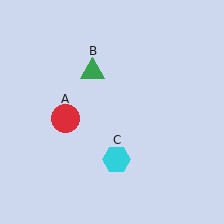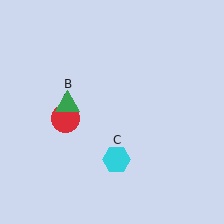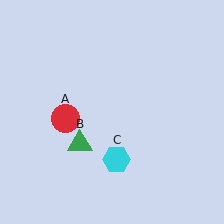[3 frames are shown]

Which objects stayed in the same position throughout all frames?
Red circle (object A) and cyan hexagon (object C) remained stationary.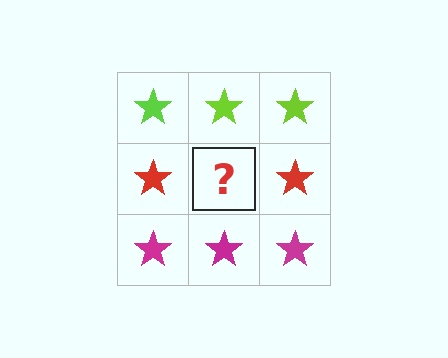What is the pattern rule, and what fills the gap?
The rule is that each row has a consistent color. The gap should be filled with a red star.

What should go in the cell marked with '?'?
The missing cell should contain a red star.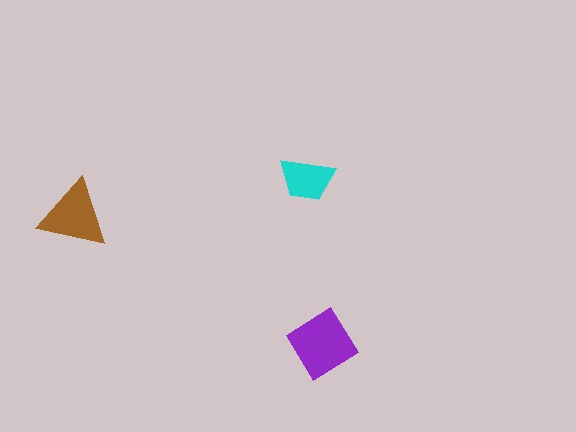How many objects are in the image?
There are 3 objects in the image.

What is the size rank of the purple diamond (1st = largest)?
1st.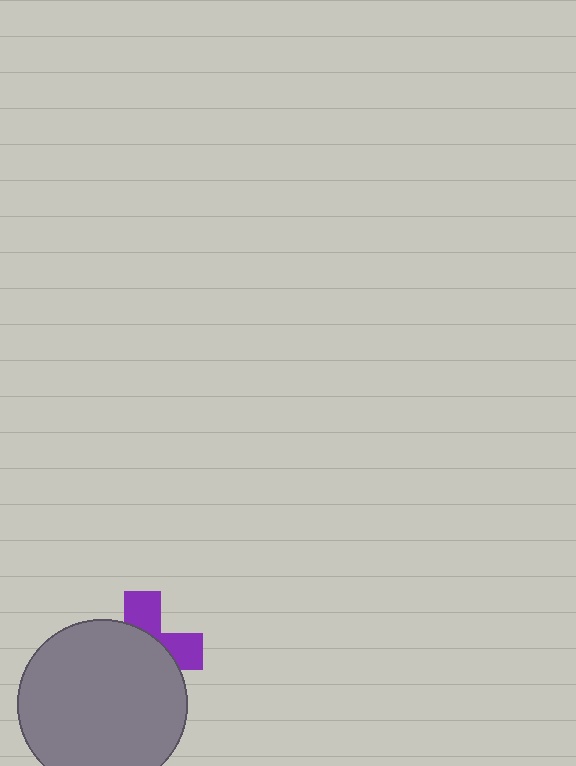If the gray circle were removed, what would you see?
You would see the complete purple cross.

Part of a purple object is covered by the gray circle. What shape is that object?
It is a cross.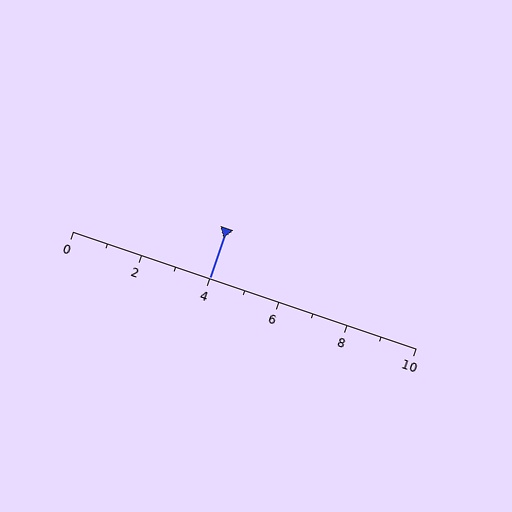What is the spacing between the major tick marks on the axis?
The major ticks are spaced 2 apart.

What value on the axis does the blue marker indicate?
The marker indicates approximately 4.